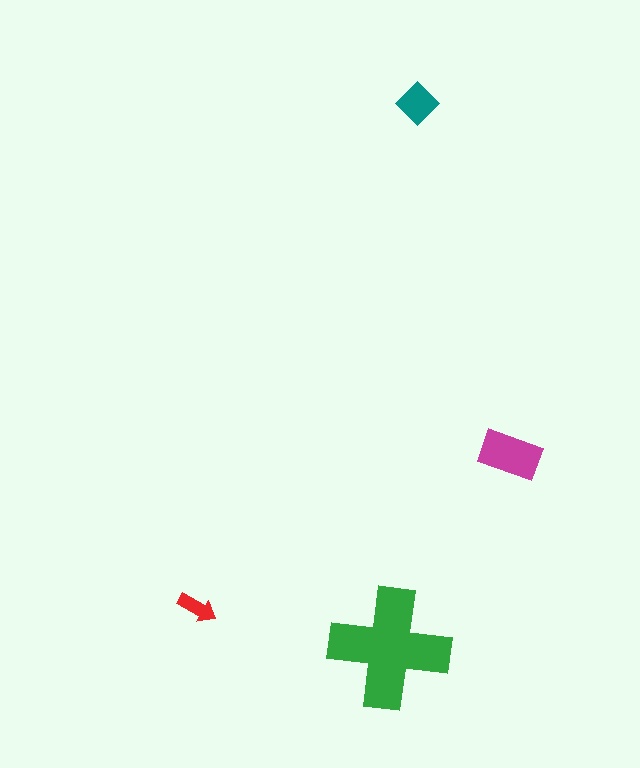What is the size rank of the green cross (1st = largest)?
1st.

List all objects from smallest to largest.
The red arrow, the teal diamond, the magenta rectangle, the green cross.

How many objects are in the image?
There are 4 objects in the image.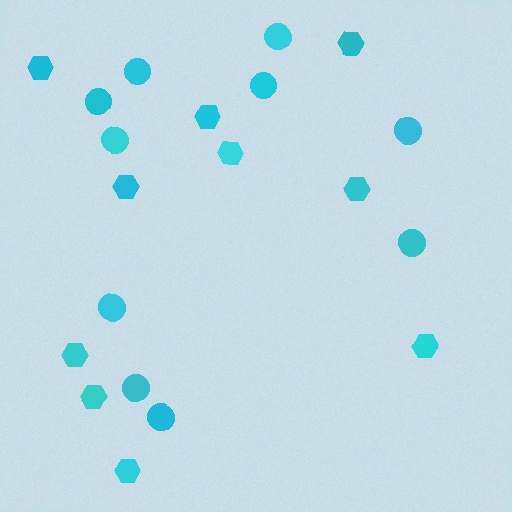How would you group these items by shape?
There are 2 groups: one group of circles (10) and one group of hexagons (10).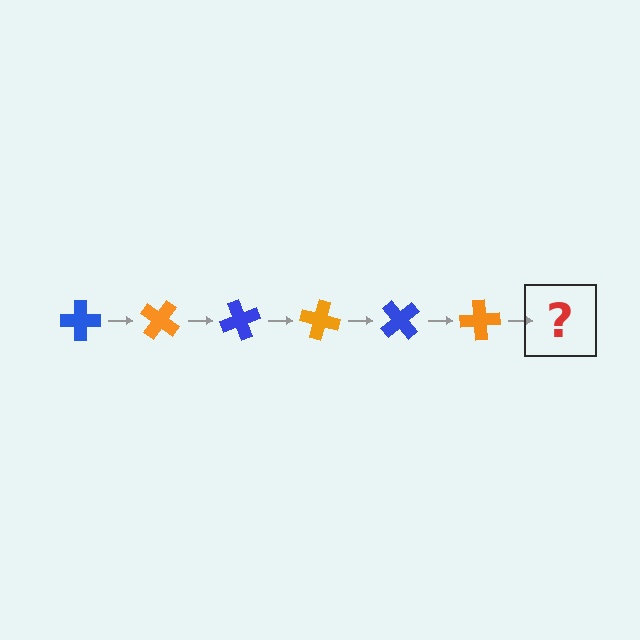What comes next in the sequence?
The next element should be a blue cross, rotated 210 degrees from the start.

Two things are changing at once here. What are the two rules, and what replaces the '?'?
The two rules are that it rotates 35 degrees each step and the color cycles through blue and orange. The '?' should be a blue cross, rotated 210 degrees from the start.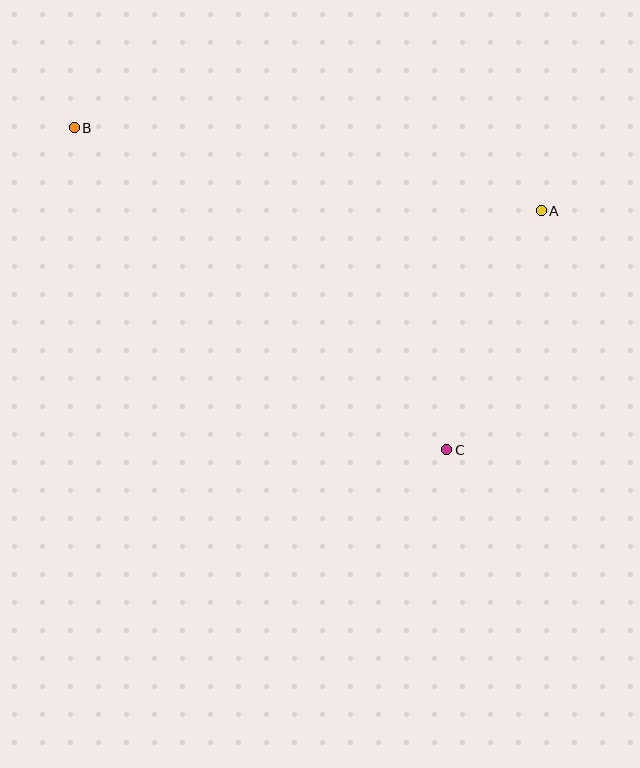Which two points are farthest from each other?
Points B and C are farthest from each other.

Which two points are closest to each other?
Points A and C are closest to each other.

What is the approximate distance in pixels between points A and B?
The distance between A and B is approximately 474 pixels.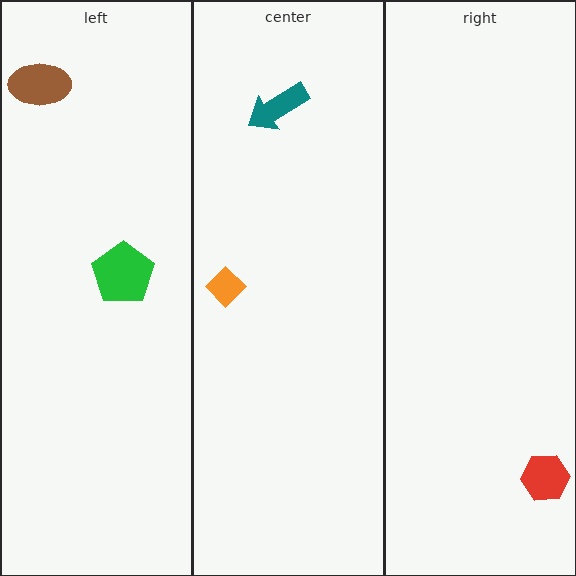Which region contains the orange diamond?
The center region.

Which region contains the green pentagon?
The left region.